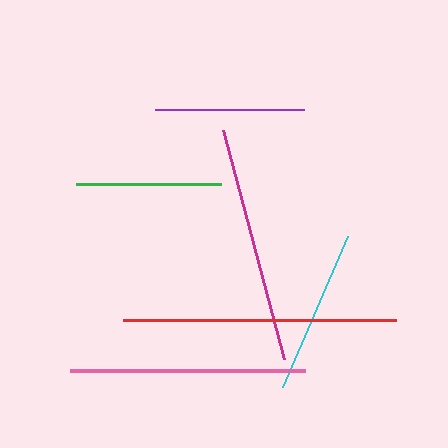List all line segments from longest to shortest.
From longest to shortest: red, magenta, pink, cyan, purple, green.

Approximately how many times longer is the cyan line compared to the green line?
The cyan line is approximately 1.1 times the length of the green line.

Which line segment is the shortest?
The green line is the shortest at approximately 145 pixels.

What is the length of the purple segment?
The purple segment is approximately 149 pixels long.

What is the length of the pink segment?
The pink segment is approximately 236 pixels long.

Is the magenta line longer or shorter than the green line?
The magenta line is longer than the green line.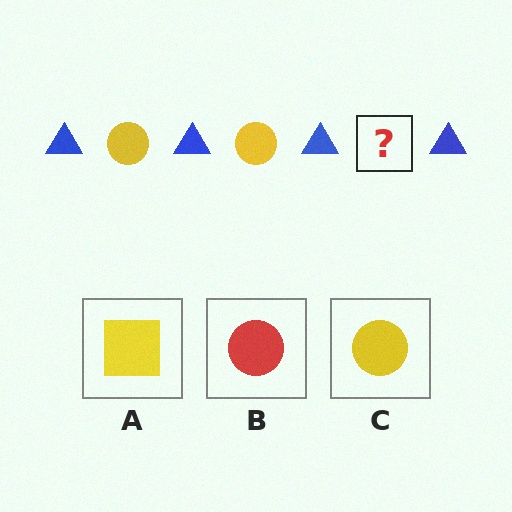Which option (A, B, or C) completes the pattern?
C.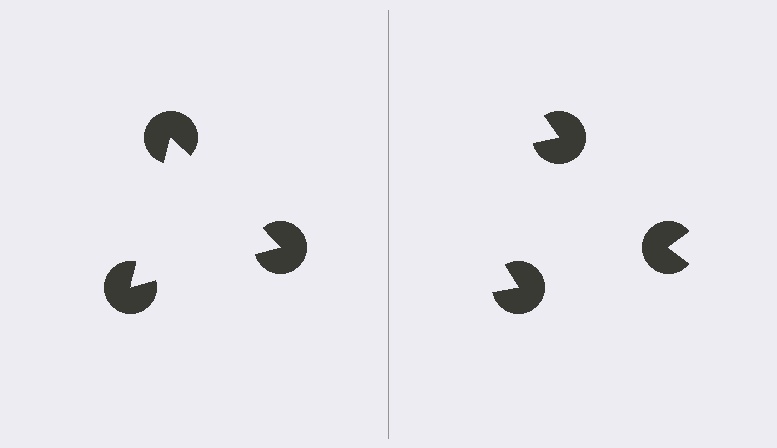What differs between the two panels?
The pac-man discs are positioned identically on both sides; only the wedge orientations differ. On the left they align to a triangle; on the right they are misaligned.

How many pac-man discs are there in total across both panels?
6 — 3 on each side.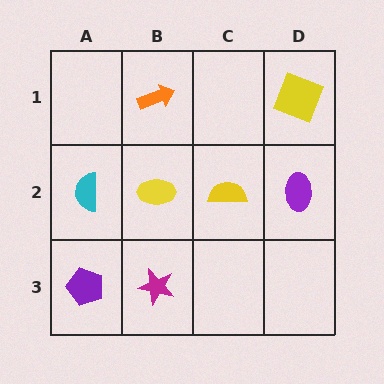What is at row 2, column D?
A purple ellipse.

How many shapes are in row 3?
2 shapes.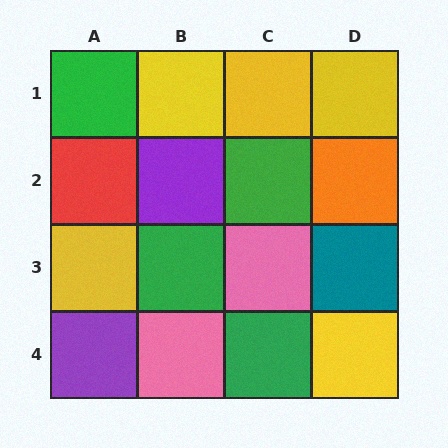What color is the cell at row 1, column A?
Green.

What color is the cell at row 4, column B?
Pink.